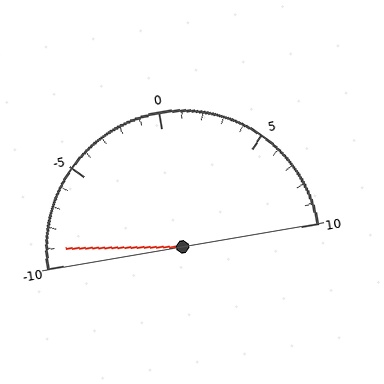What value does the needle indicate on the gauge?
The needle indicates approximately -9.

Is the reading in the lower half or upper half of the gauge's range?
The reading is in the lower half of the range (-10 to 10).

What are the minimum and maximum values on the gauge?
The gauge ranges from -10 to 10.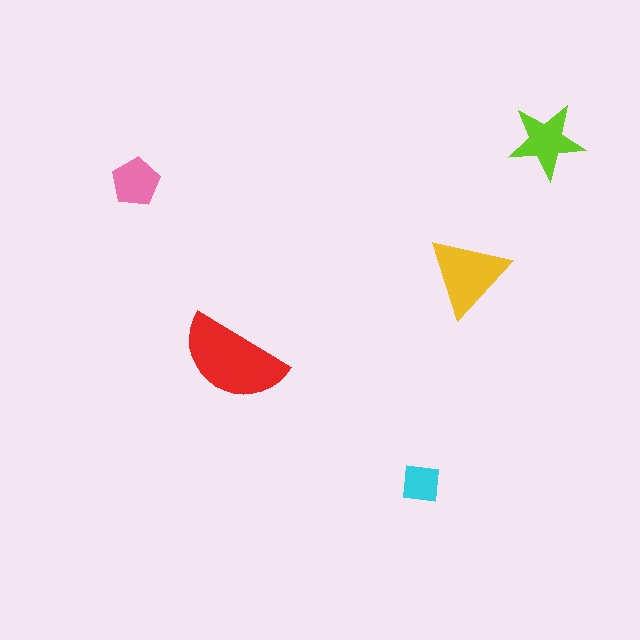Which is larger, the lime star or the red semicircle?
The red semicircle.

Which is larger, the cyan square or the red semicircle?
The red semicircle.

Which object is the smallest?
The cyan square.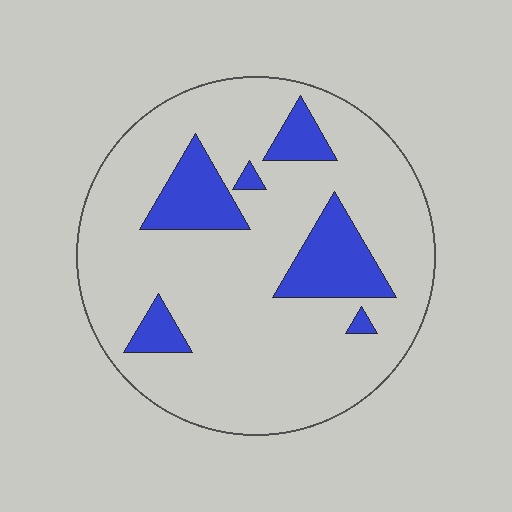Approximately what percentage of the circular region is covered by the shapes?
Approximately 20%.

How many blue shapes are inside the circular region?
6.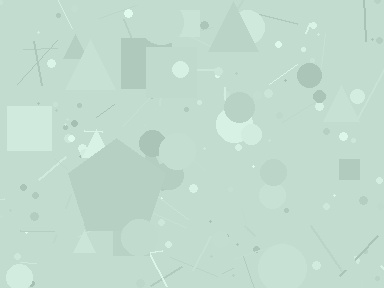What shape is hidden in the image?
A pentagon is hidden in the image.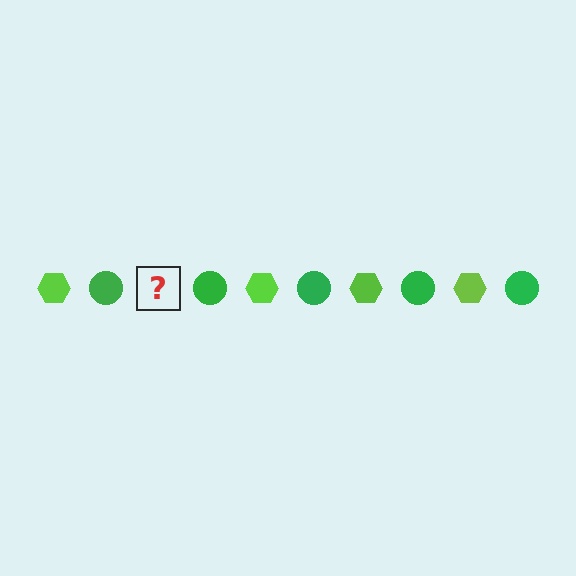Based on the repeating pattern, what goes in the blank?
The blank should be a lime hexagon.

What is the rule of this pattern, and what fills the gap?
The rule is that the pattern alternates between lime hexagon and green circle. The gap should be filled with a lime hexagon.